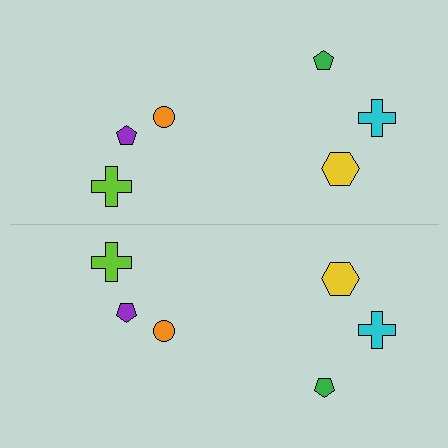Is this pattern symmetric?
Yes, this pattern has bilateral (reflection) symmetry.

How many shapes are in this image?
There are 12 shapes in this image.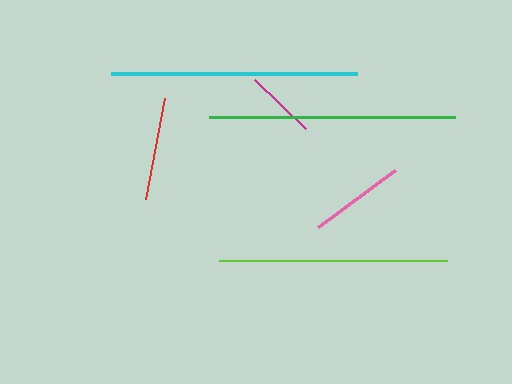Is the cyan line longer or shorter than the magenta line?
The cyan line is longer than the magenta line.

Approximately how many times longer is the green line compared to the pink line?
The green line is approximately 2.5 times the length of the pink line.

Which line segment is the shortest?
The magenta line is the shortest at approximately 70 pixels.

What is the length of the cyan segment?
The cyan segment is approximately 246 pixels long.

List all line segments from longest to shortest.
From longest to shortest: cyan, green, lime, red, pink, magenta.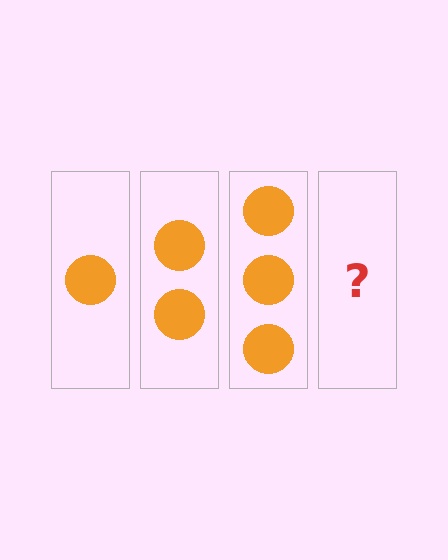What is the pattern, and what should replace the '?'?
The pattern is that each step adds one more circle. The '?' should be 4 circles.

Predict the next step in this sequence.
The next step is 4 circles.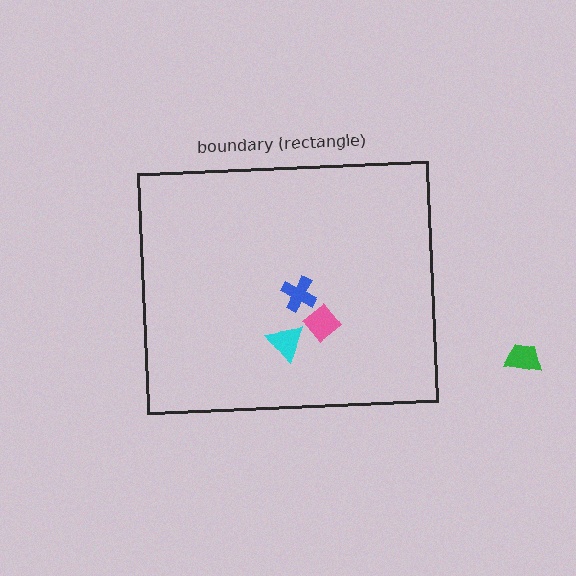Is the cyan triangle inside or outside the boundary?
Inside.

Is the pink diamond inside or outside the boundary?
Inside.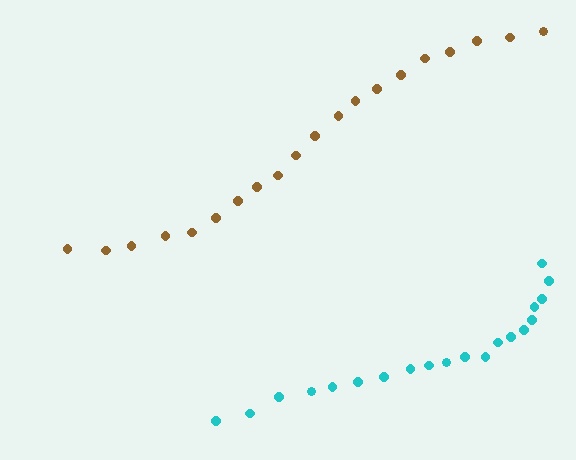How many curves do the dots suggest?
There are 2 distinct paths.